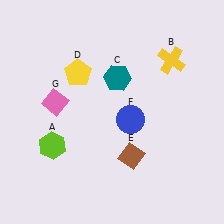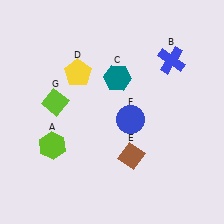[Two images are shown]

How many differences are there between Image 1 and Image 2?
There are 2 differences between the two images.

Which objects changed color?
B changed from yellow to blue. G changed from pink to lime.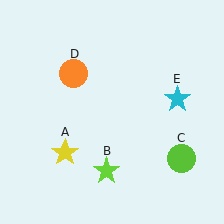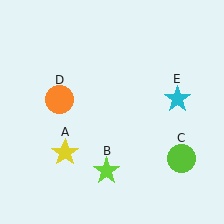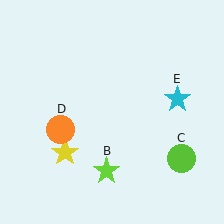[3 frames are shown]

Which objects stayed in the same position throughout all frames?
Yellow star (object A) and lime star (object B) and lime circle (object C) and cyan star (object E) remained stationary.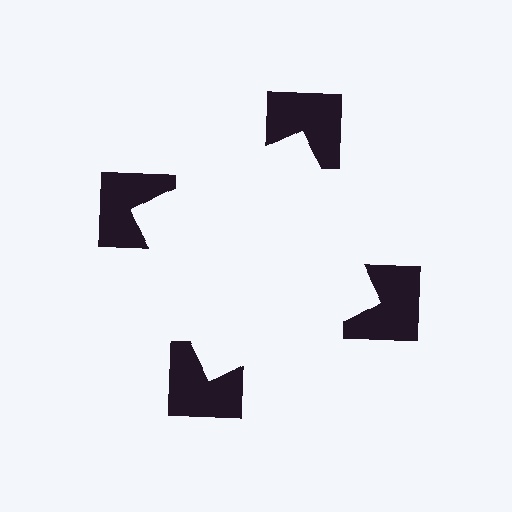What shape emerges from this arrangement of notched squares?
An illusory square — its edges are inferred from the aligned wedge cuts in the notched squares, not physically drawn.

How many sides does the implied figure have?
4 sides.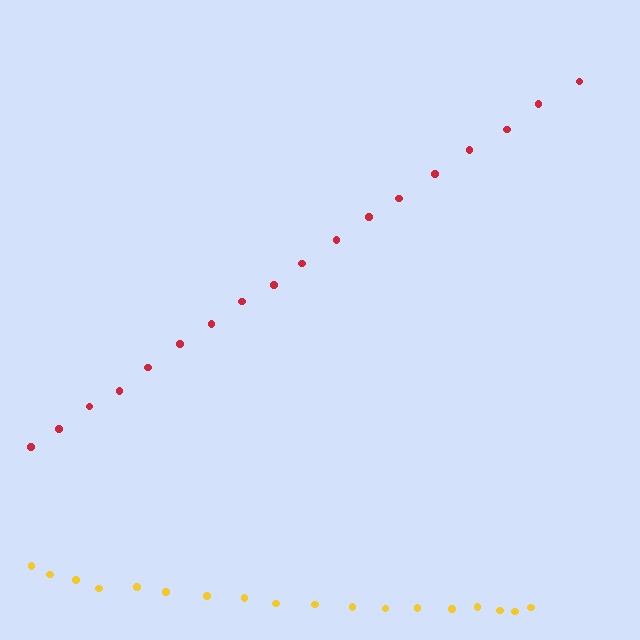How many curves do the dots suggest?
There are 2 distinct paths.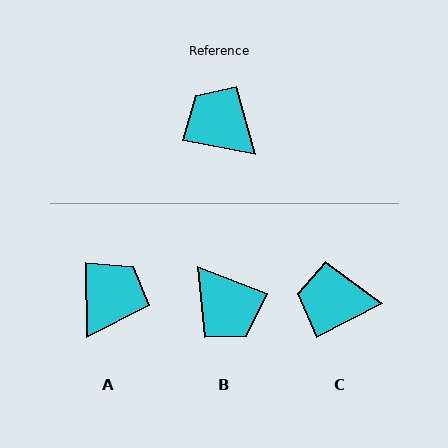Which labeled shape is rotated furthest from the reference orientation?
B, about 169 degrees away.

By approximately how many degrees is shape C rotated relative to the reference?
Approximately 38 degrees counter-clockwise.